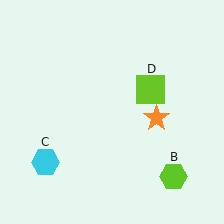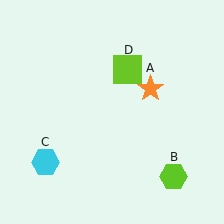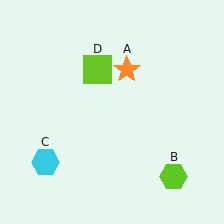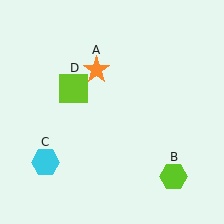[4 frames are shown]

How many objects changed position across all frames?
2 objects changed position: orange star (object A), lime square (object D).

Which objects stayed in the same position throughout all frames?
Lime hexagon (object B) and cyan hexagon (object C) remained stationary.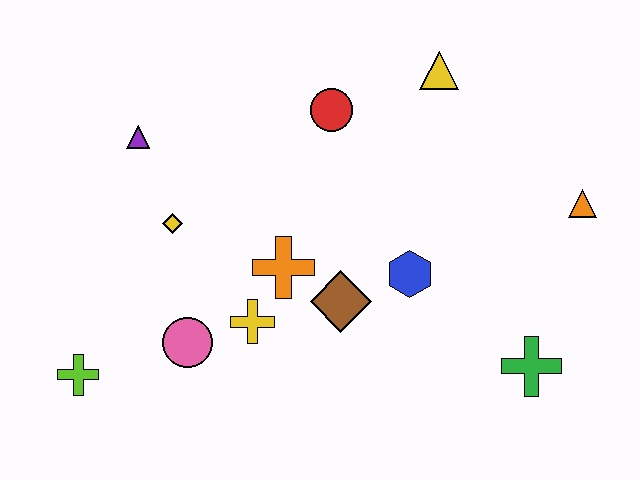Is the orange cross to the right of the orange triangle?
No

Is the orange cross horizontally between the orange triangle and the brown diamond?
No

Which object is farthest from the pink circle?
The orange triangle is farthest from the pink circle.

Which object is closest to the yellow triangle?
The red circle is closest to the yellow triangle.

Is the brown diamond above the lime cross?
Yes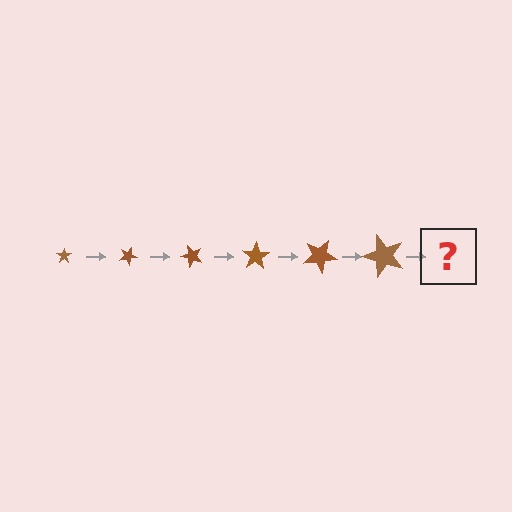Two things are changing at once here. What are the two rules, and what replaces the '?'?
The two rules are that the star grows larger each step and it rotates 25 degrees each step. The '?' should be a star, larger than the previous one and rotated 150 degrees from the start.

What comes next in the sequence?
The next element should be a star, larger than the previous one and rotated 150 degrees from the start.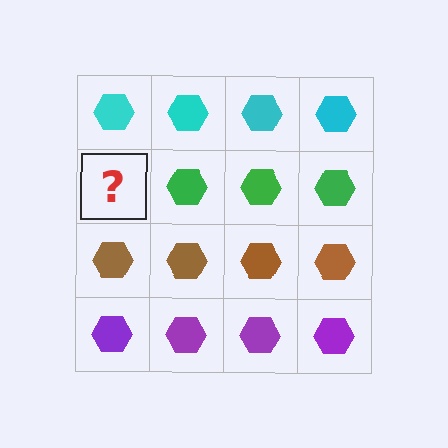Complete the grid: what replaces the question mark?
The question mark should be replaced with a green hexagon.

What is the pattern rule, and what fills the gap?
The rule is that each row has a consistent color. The gap should be filled with a green hexagon.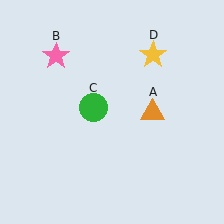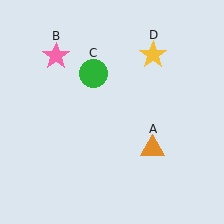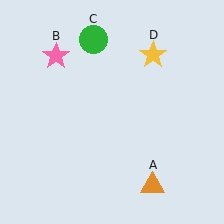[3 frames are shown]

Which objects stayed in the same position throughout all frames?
Pink star (object B) and yellow star (object D) remained stationary.